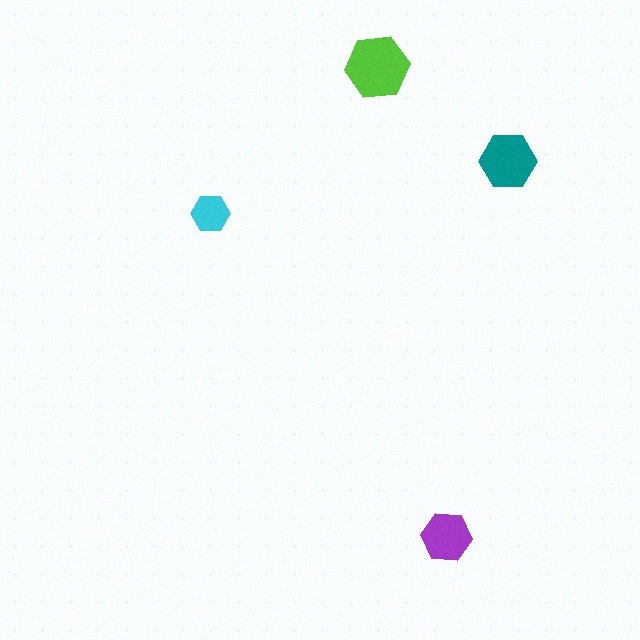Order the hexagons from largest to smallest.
the lime one, the teal one, the purple one, the cyan one.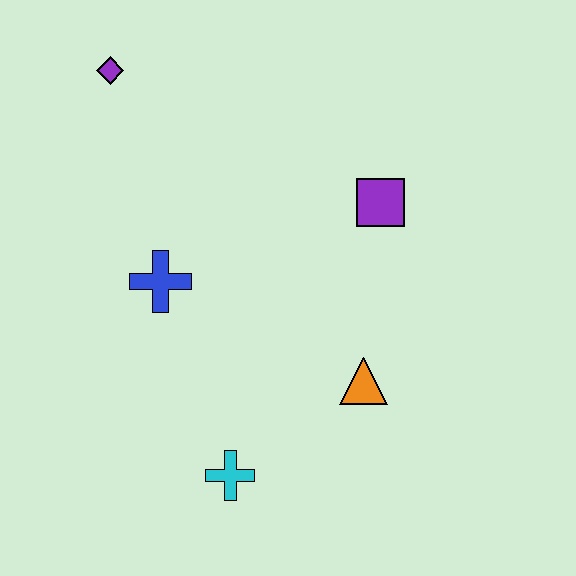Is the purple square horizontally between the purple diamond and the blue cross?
No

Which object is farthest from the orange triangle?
The purple diamond is farthest from the orange triangle.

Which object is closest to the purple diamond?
The blue cross is closest to the purple diamond.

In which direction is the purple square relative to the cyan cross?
The purple square is above the cyan cross.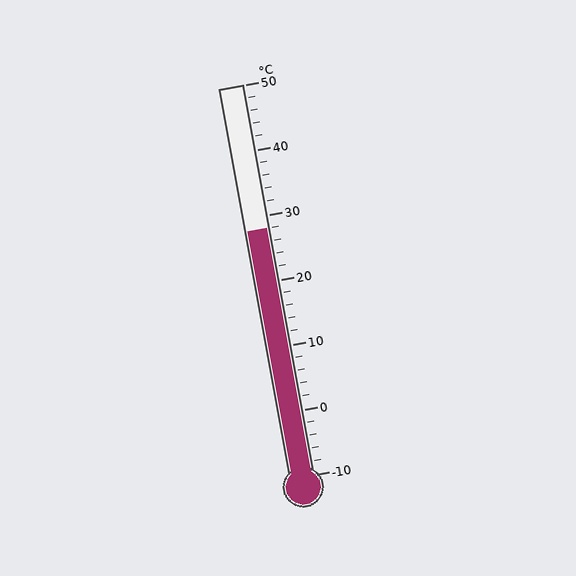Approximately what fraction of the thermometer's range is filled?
The thermometer is filled to approximately 65% of its range.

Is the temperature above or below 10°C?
The temperature is above 10°C.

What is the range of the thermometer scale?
The thermometer scale ranges from -10°C to 50°C.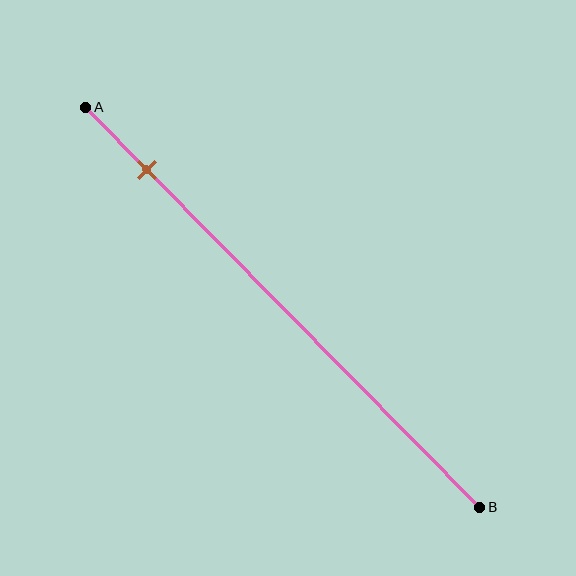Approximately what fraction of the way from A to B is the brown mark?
The brown mark is approximately 15% of the way from A to B.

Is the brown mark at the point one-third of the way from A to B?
No, the mark is at about 15% from A, not at the 33% one-third point.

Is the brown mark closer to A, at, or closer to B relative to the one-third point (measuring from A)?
The brown mark is closer to point A than the one-third point of segment AB.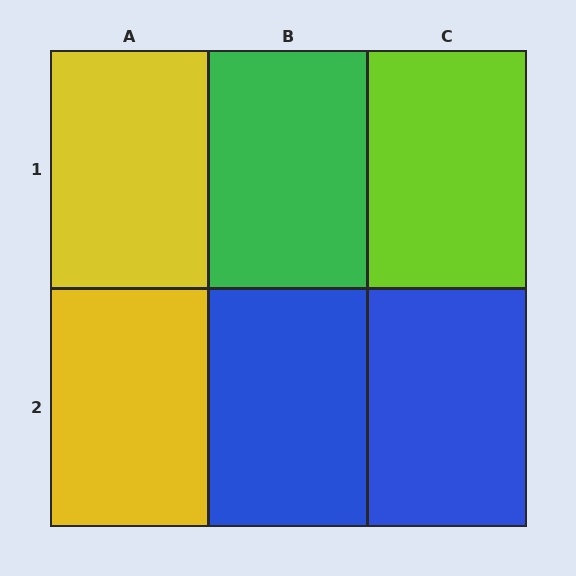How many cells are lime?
1 cell is lime.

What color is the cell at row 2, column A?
Yellow.